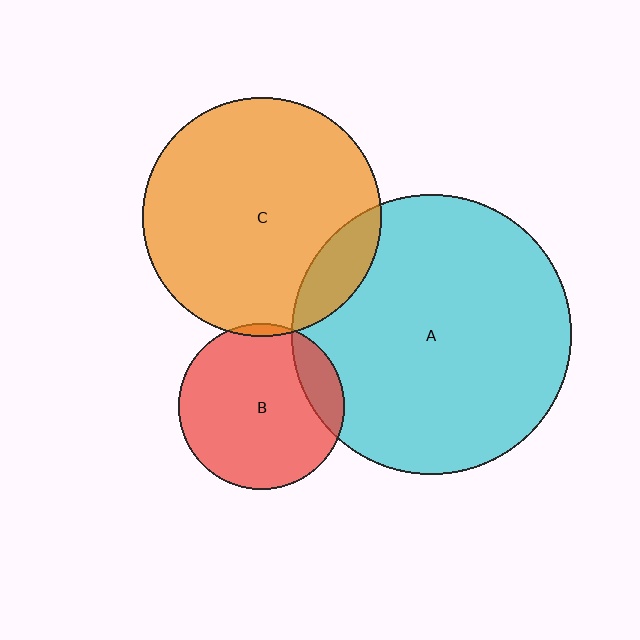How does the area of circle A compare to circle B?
Approximately 2.8 times.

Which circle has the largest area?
Circle A (cyan).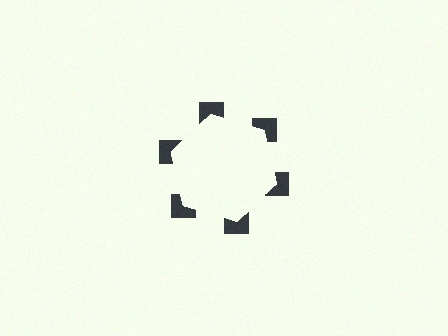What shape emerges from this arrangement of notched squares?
An illusory hexagon — its edges are inferred from the aligned wedge cuts in the notched squares, not physically drawn.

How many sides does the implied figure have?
6 sides.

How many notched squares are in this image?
There are 6 — one at each vertex of the illusory hexagon.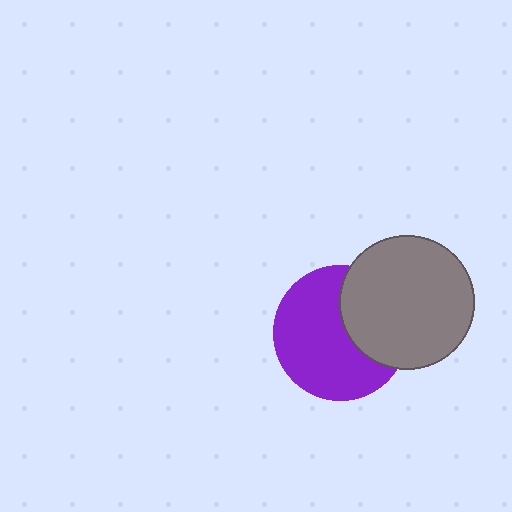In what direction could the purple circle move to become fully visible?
The purple circle could move left. That would shift it out from behind the gray circle entirely.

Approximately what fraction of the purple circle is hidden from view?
Roughly 35% of the purple circle is hidden behind the gray circle.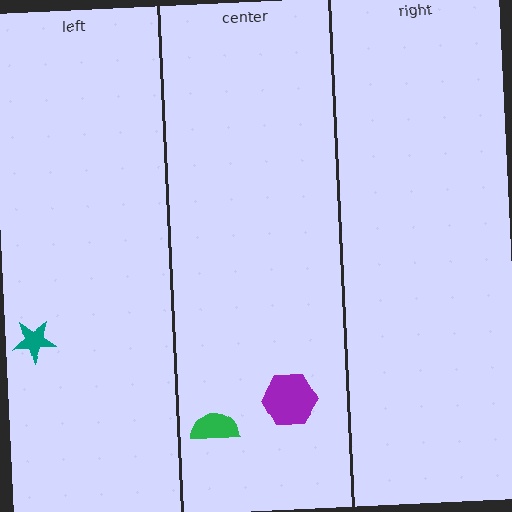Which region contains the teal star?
The left region.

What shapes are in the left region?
The teal star.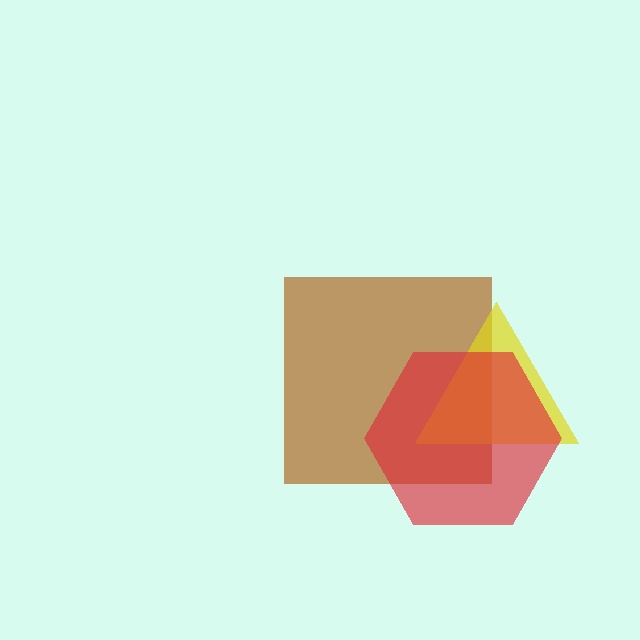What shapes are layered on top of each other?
The layered shapes are: a brown square, a yellow triangle, a red hexagon.